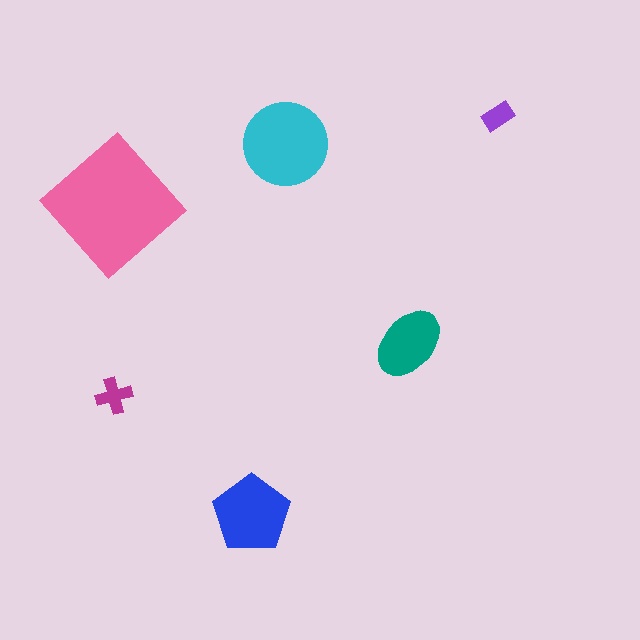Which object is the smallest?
The purple rectangle.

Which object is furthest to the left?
The pink diamond is leftmost.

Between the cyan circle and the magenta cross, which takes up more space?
The cyan circle.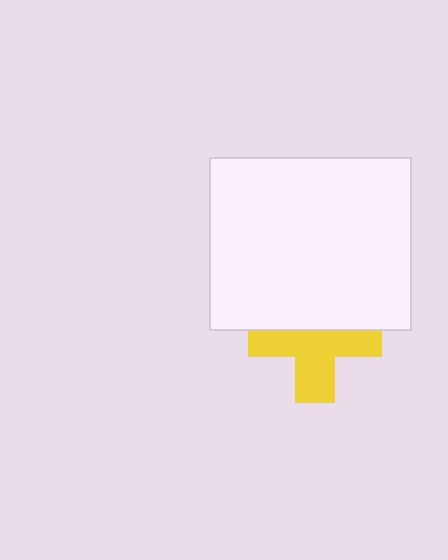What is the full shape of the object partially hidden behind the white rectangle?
The partially hidden object is a yellow cross.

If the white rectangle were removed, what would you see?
You would see the complete yellow cross.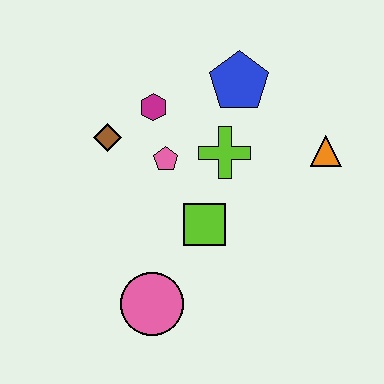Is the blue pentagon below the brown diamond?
No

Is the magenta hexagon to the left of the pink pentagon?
Yes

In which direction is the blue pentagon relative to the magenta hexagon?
The blue pentagon is to the right of the magenta hexagon.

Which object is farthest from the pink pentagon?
The orange triangle is farthest from the pink pentagon.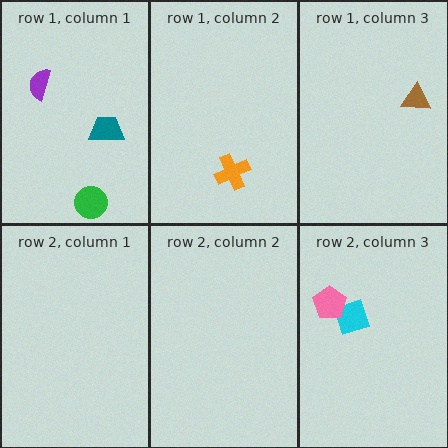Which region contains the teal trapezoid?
The row 1, column 1 region.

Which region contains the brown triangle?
The row 1, column 3 region.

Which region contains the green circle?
The row 1, column 1 region.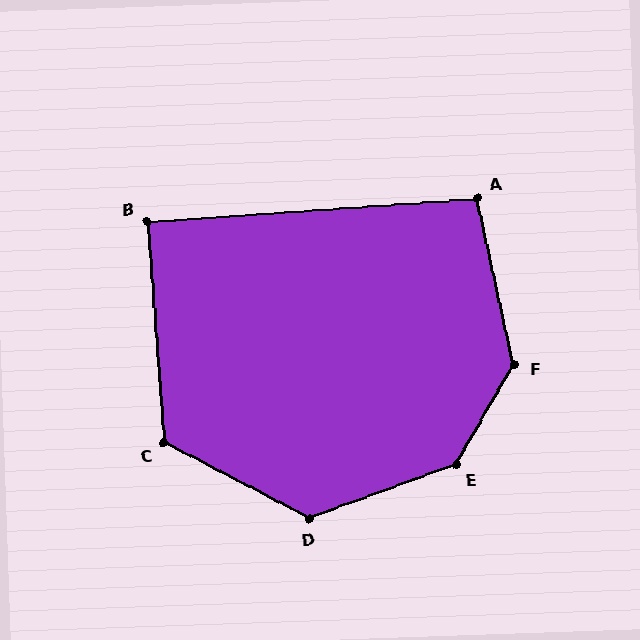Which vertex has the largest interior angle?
E, at approximately 140 degrees.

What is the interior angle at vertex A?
Approximately 98 degrees (obtuse).